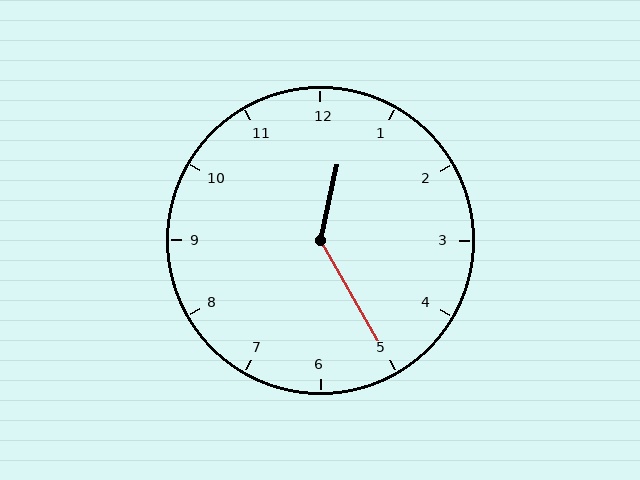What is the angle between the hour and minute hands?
Approximately 138 degrees.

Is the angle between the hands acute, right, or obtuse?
It is obtuse.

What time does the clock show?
12:25.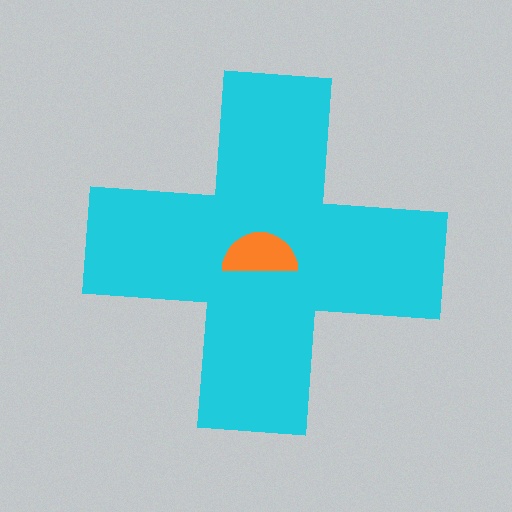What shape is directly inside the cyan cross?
The orange semicircle.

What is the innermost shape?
The orange semicircle.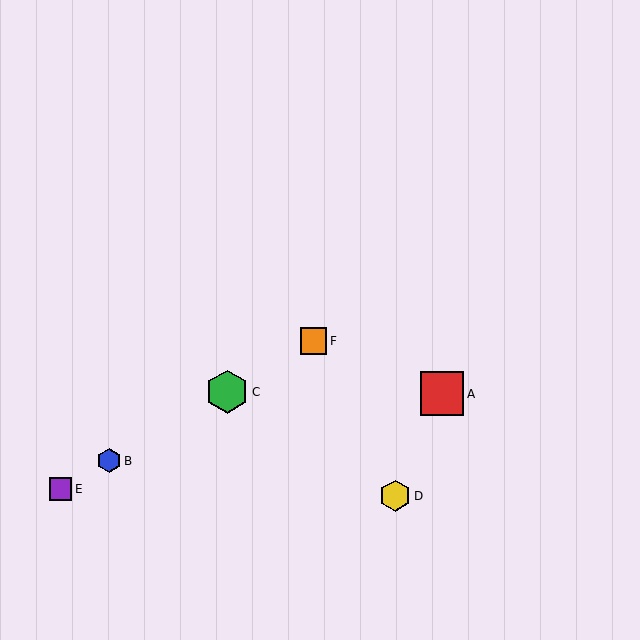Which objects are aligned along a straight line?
Objects B, C, E, F are aligned along a straight line.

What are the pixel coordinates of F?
Object F is at (314, 341).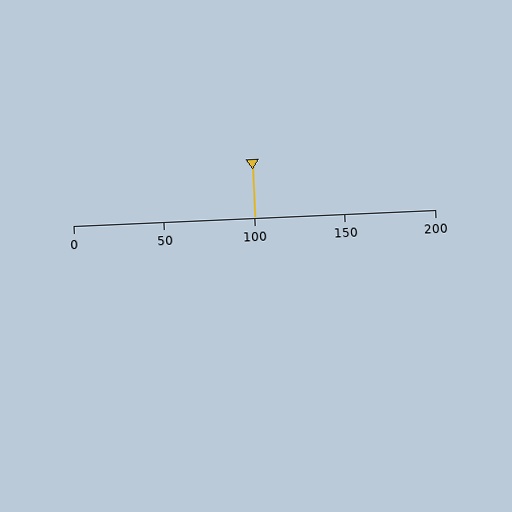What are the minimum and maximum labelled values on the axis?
The axis runs from 0 to 200.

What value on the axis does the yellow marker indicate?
The marker indicates approximately 100.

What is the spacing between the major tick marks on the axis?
The major ticks are spaced 50 apart.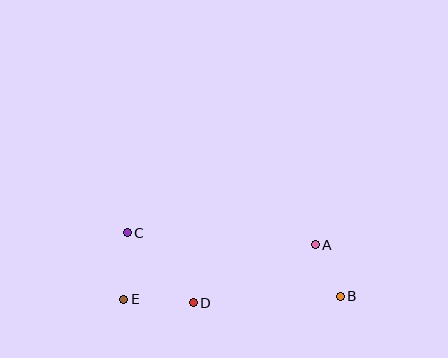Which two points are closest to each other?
Points A and B are closest to each other.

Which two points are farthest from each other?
Points B and C are farthest from each other.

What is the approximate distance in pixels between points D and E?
The distance between D and E is approximately 69 pixels.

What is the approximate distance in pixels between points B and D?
The distance between B and D is approximately 147 pixels.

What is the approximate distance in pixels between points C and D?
The distance between C and D is approximately 96 pixels.